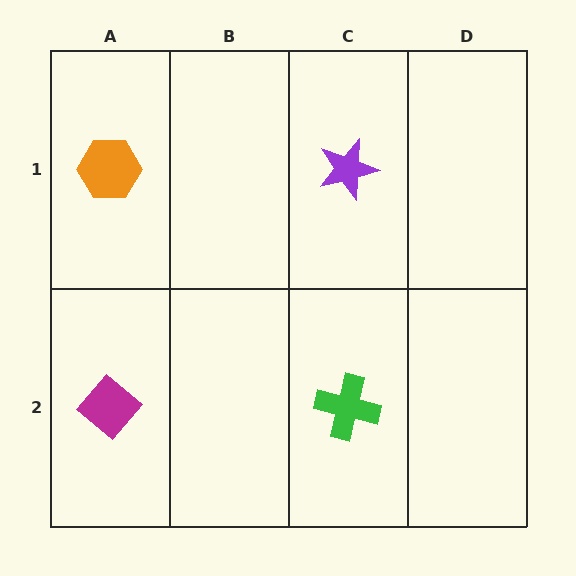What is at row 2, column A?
A magenta diamond.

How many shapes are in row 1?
2 shapes.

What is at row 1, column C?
A purple star.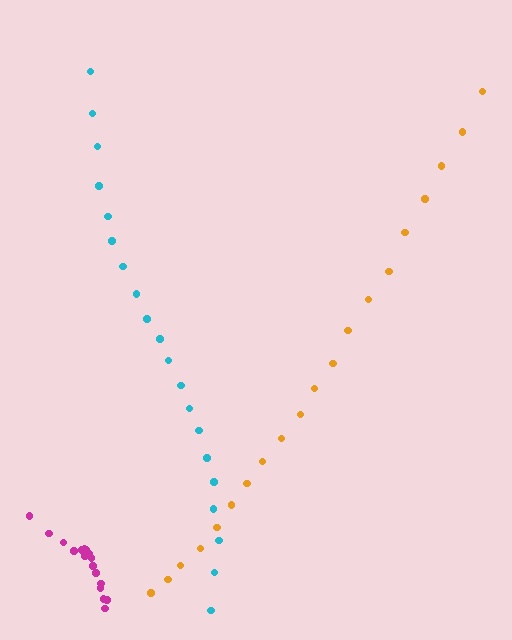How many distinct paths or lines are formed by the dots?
There are 3 distinct paths.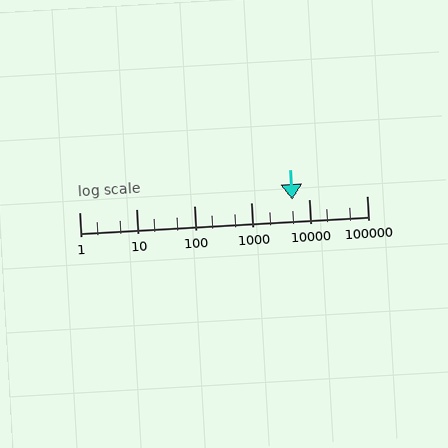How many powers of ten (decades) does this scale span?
The scale spans 5 decades, from 1 to 100000.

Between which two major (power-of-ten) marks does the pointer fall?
The pointer is between 1000 and 10000.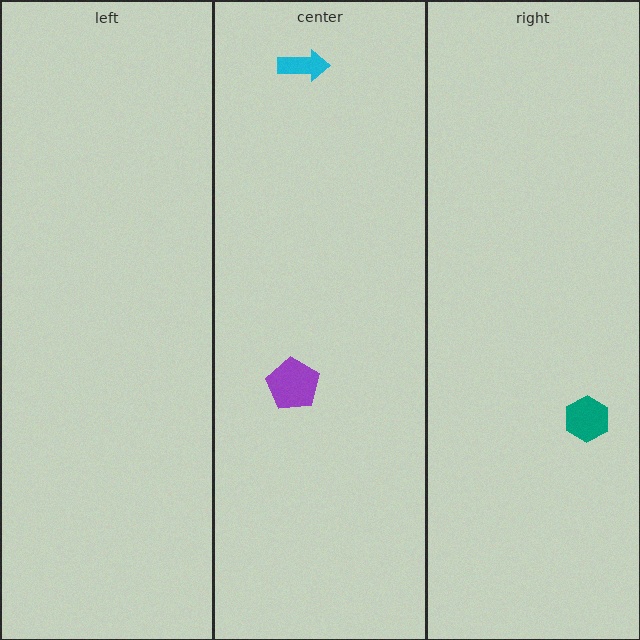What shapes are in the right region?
The teal hexagon.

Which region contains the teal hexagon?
The right region.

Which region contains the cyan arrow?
The center region.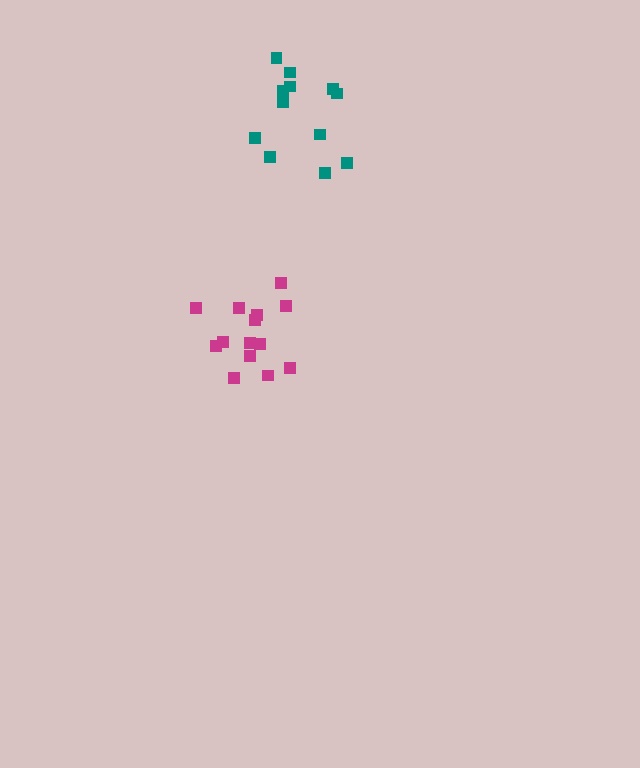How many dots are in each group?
Group 1: 12 dots, Group 2: 14 dots (26 total).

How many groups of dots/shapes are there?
There are 2 groups.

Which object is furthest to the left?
The magenta cluster is leftmost.